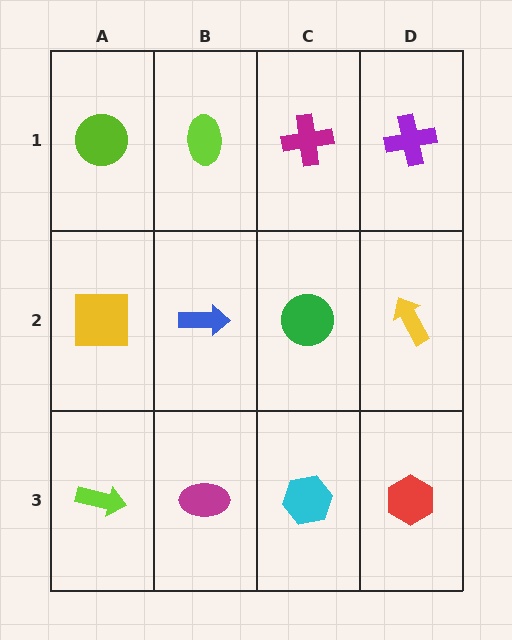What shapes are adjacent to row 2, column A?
A lime circle (row 1, column A), a lime arrow (row 3, column A), a blue arrow (row 2, column B).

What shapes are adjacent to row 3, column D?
A yellow arrow (row 2, column D), a cyan hexagon (row 3, column C).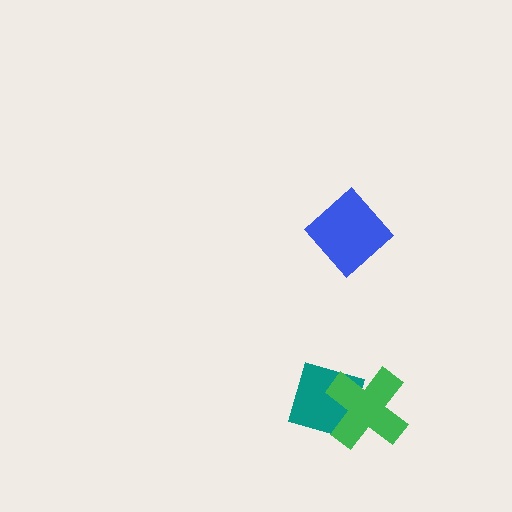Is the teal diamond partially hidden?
Yes, it is partially covered by another shape.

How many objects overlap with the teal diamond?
1 object overlaps with the teal diamond.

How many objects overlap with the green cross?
1 object overlaps with the green cross.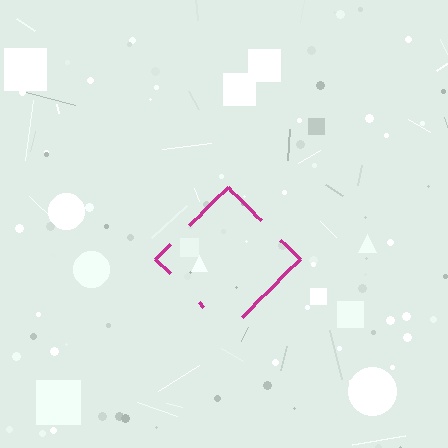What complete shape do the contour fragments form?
The contour fragments form a diamond.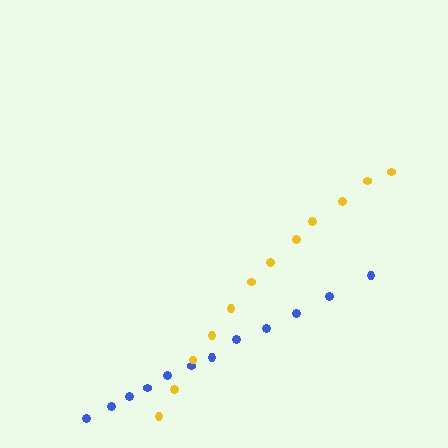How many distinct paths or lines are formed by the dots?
There are 2 distinct paths.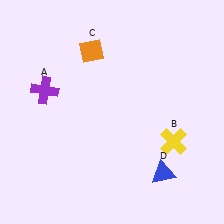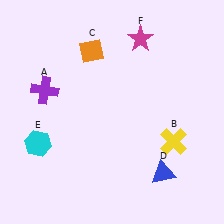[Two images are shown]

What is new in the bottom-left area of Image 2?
A cyan hexagon (E) was added in the bottom-left area of Image 2.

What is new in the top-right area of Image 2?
A magenta star (F) was added in the top-right area of Image 2.